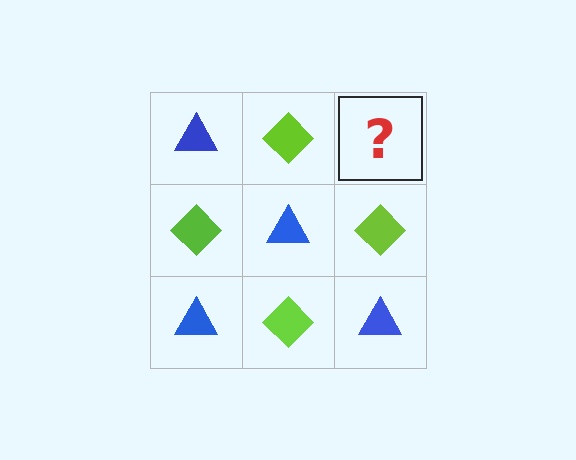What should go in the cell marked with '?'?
The missing cell should contain a blue triangle.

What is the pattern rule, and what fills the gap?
The rule is that it alternates blue triangle and lime diamond in a checkerboard pattern. The gap should be filled with a blue triangle.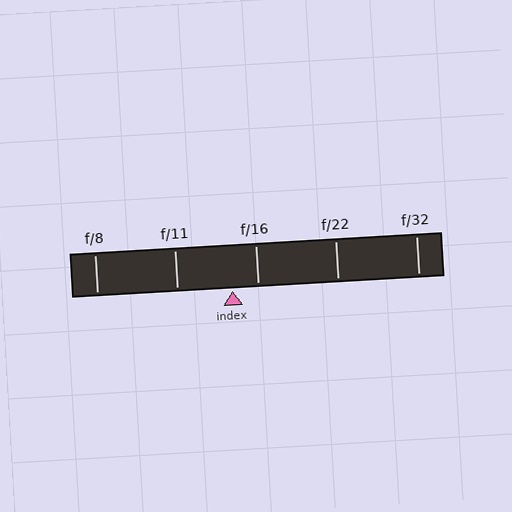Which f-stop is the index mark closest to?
The index mark is closest to f/16.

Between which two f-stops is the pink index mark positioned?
The index mark is between f/11 and f/16.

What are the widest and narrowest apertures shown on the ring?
The widest aperture shown is f/8 and the narrowest is f/32.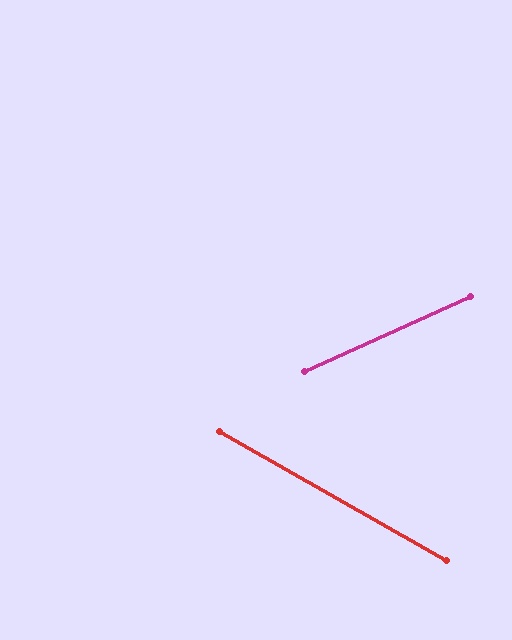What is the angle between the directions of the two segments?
Approximately 54 degrees.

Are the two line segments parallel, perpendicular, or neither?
Neither parallel nor perpendicular — they differ by about 54°.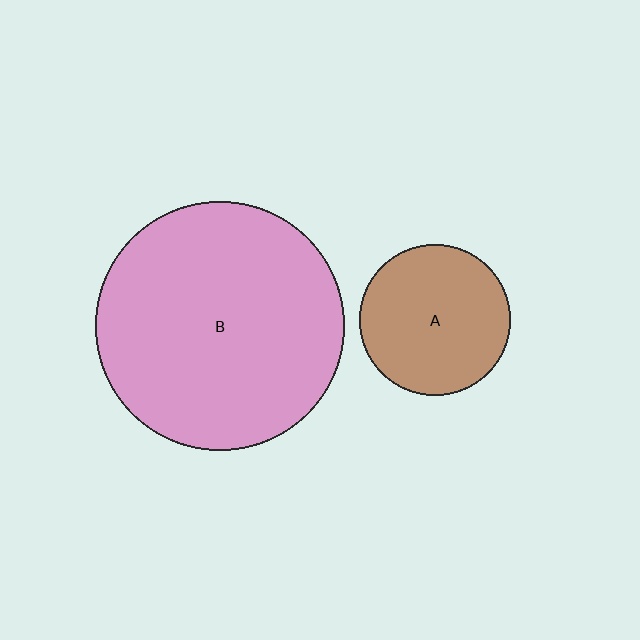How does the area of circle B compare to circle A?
Approximately 2.7 times.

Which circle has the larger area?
Circle B (pink).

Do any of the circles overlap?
No, none of the circles overlap.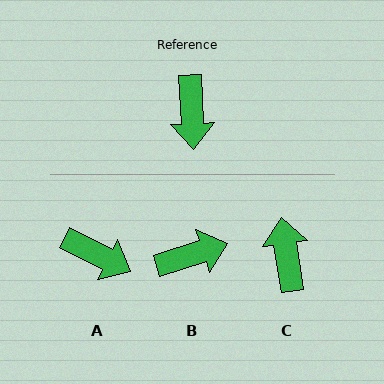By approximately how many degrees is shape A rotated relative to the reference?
Approximately 60 degrees counter-clockwise.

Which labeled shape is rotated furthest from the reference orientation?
C, about 175 degrees away.